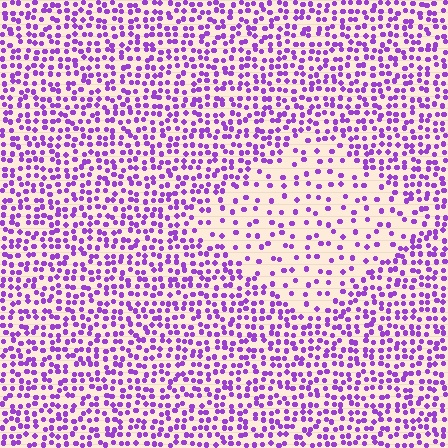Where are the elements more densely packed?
The elements are more densely packed outside the diamond boundary.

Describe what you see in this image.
The image contains small purple elements arranged at two different densities. A diamond-shaped region is visible where the elements are less densely packed than the surrounding area.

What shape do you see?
I see a diamond.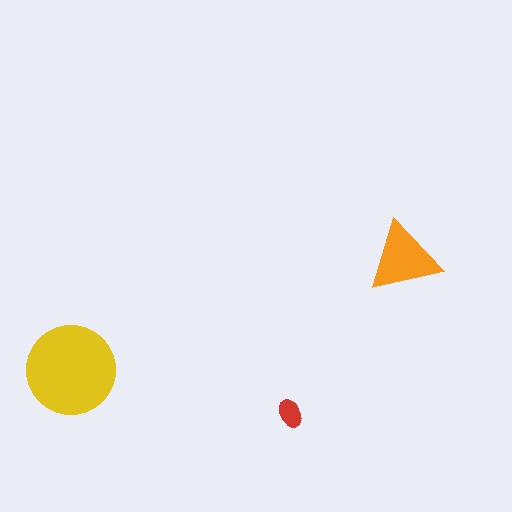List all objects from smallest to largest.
The red ellipse, the orange triangle, the yellow circle.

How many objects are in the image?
There are 3 objects in the image.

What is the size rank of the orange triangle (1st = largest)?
2nd.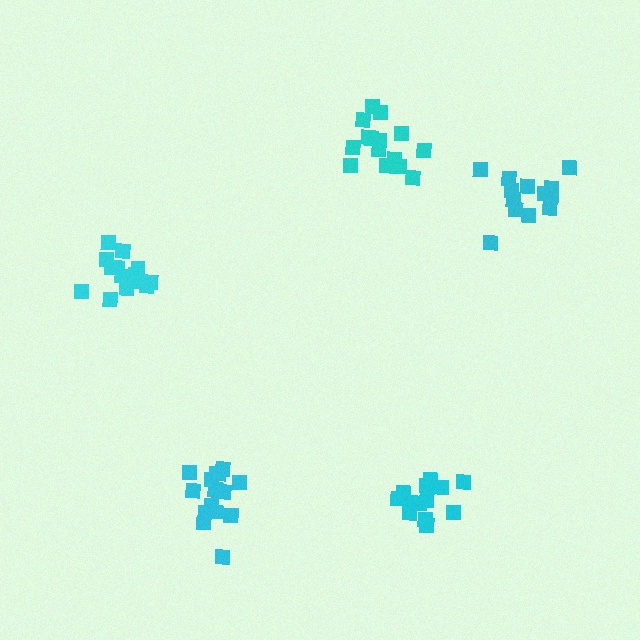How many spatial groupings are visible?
There are 5 spatial groupings.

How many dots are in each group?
Group 1: 13 dots, Group 2: 16 dots, Group 3: 14 dots, Group 4: 15 dots, Group 5: 13 dots (71 total).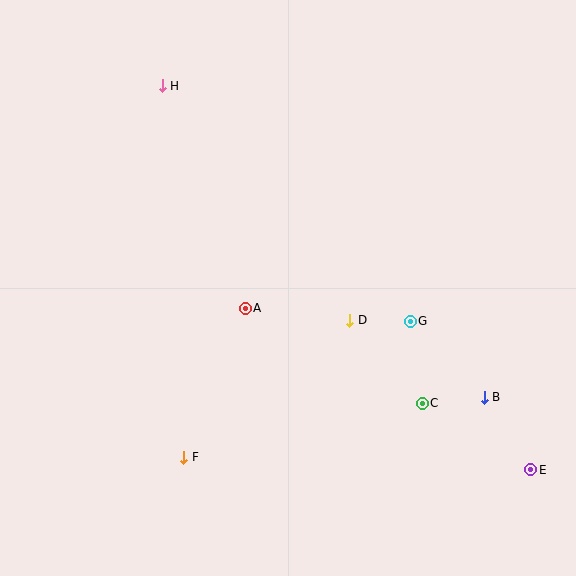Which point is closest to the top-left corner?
Point H is closest to the top-left corner.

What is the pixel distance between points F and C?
The distance between F and C is 245 pixels.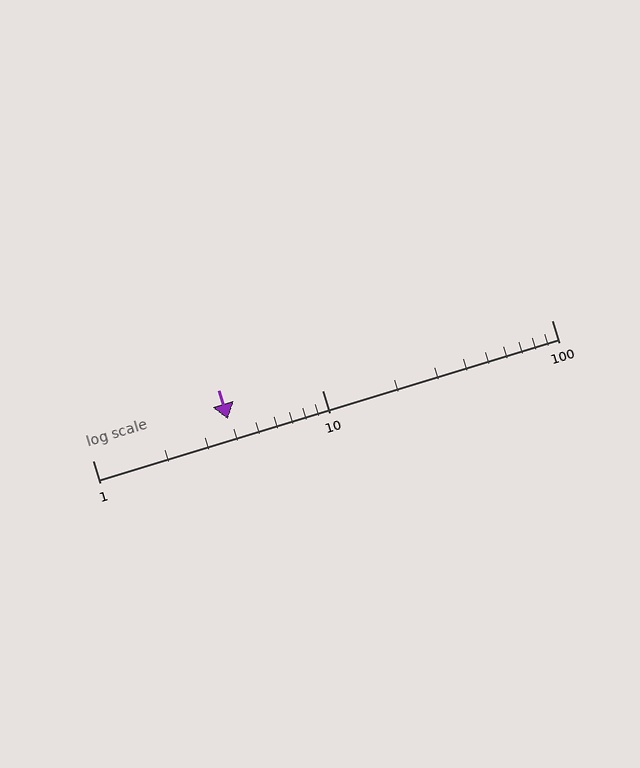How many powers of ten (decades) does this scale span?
The scale spans 2 decades, from 1 to 100.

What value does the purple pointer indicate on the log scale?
The pointer indicates approximately 3.9.